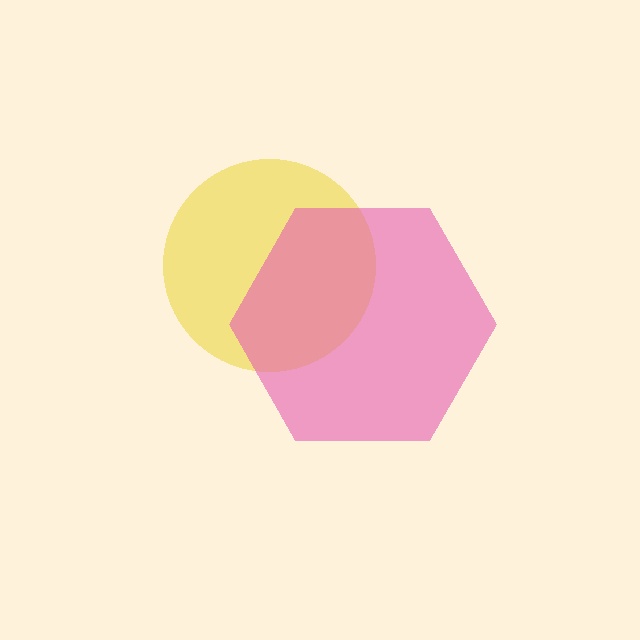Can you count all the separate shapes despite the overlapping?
Yes, there are 2 separate shapes.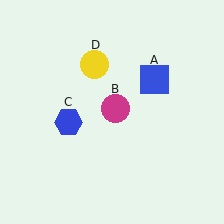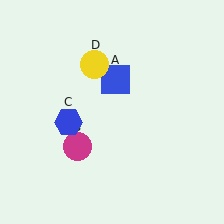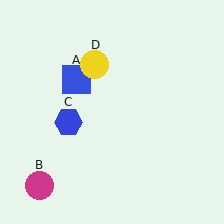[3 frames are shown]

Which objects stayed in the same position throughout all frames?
Blue hexagon (object C) and yellow circle (object D) remained stationary.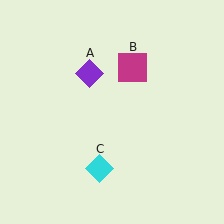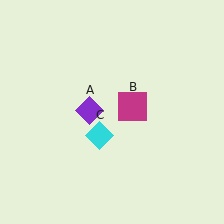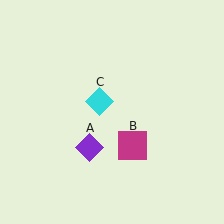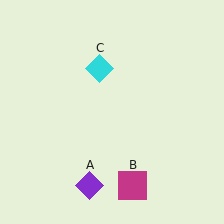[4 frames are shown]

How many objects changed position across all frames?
3 objects changed position: purple diamond (object A), magenta square (object B), cyan diamond (object C).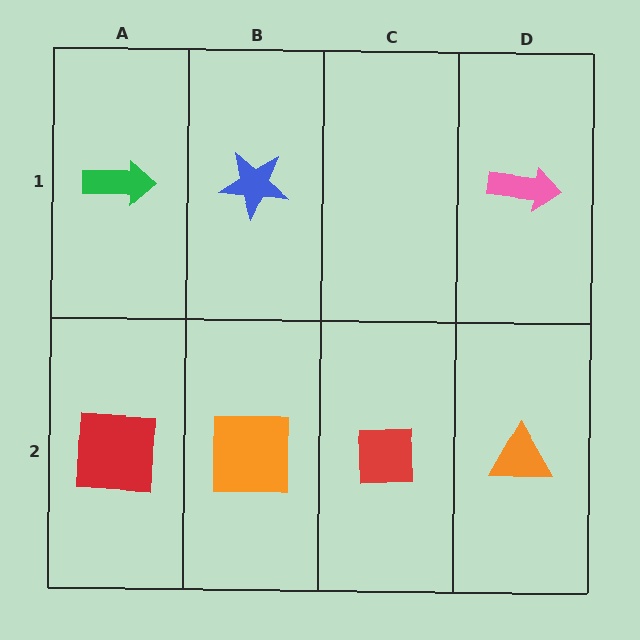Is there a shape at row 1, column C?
No, that cell is empty.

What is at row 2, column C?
A red square.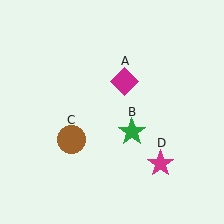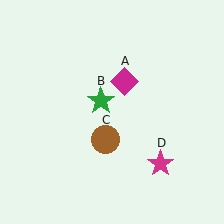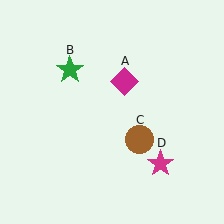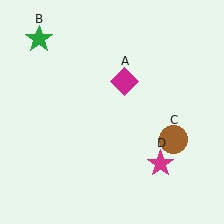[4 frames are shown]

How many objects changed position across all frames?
2 objects changed position: green star (object B), brown circle (object C).